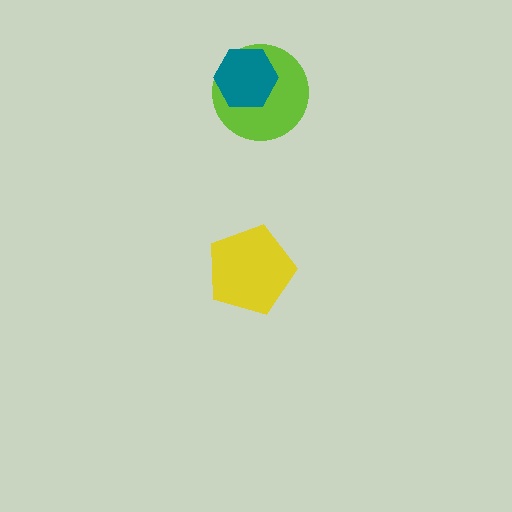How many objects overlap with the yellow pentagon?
0 objects overlap with the yellow pentagon.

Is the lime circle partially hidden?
Yes, it is partially covered by another shape.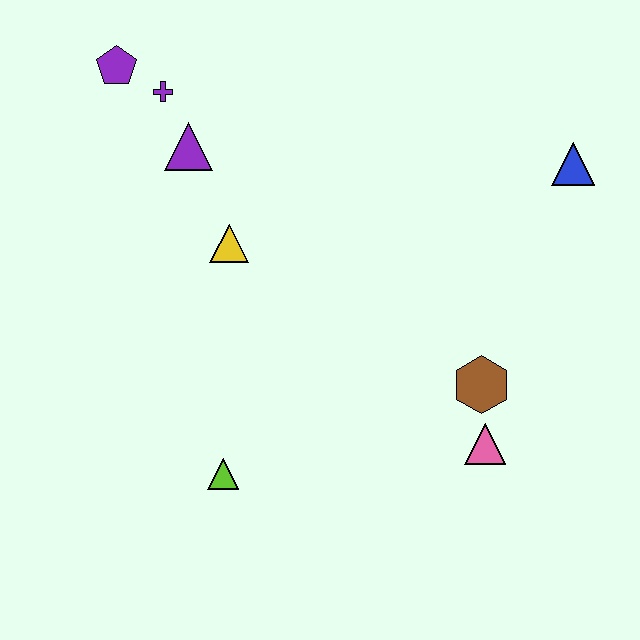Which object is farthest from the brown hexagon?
The purple pentagon is farthest from the brown hexagon.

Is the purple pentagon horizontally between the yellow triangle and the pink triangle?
No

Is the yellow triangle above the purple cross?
No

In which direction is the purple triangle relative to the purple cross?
The purple triangle is below the purple cross.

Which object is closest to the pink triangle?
The brown hexagon is closest to the pink triangle.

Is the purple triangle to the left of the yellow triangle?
Yes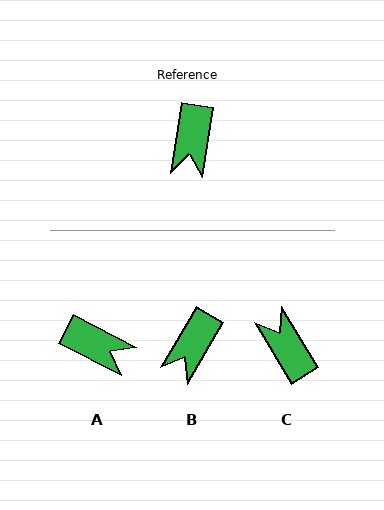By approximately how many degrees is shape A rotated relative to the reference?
Approximately 72 degrees counter-clockwise.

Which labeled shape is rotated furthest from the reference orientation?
C, about 140 degrees away.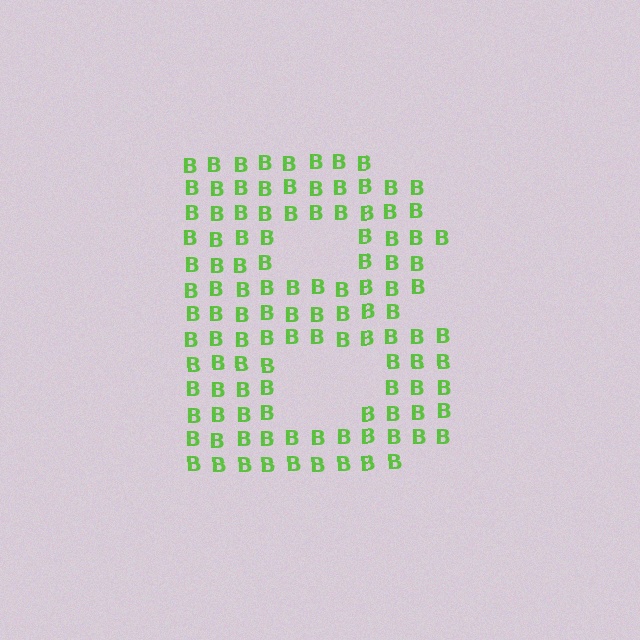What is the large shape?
The large shape is the letter B.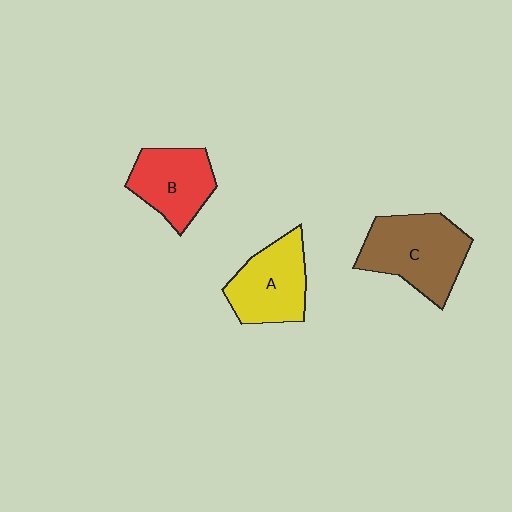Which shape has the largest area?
Shape C (brown).